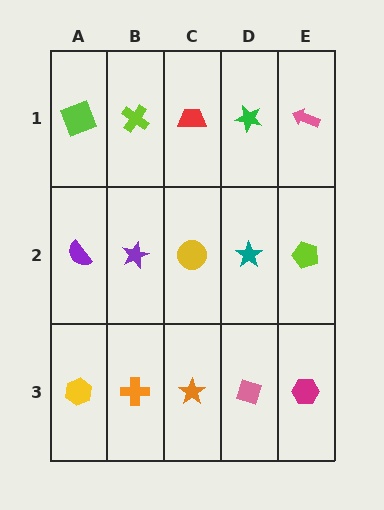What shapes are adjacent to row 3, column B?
A purple star (row 2, column B), a yellow hexagon (row 3, column A), an orange star (row 3, column C).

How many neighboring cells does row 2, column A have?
3.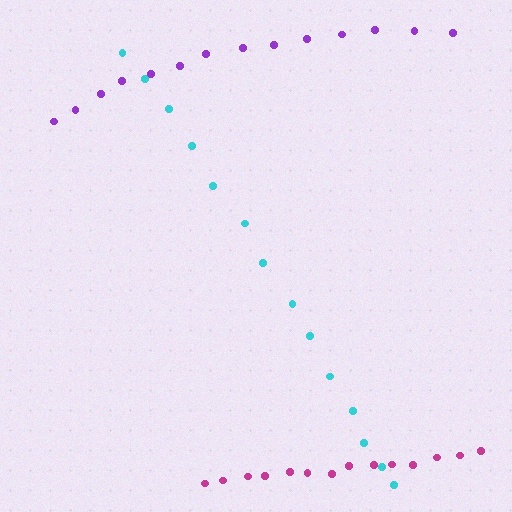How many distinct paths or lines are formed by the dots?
There are 3 distinct paths.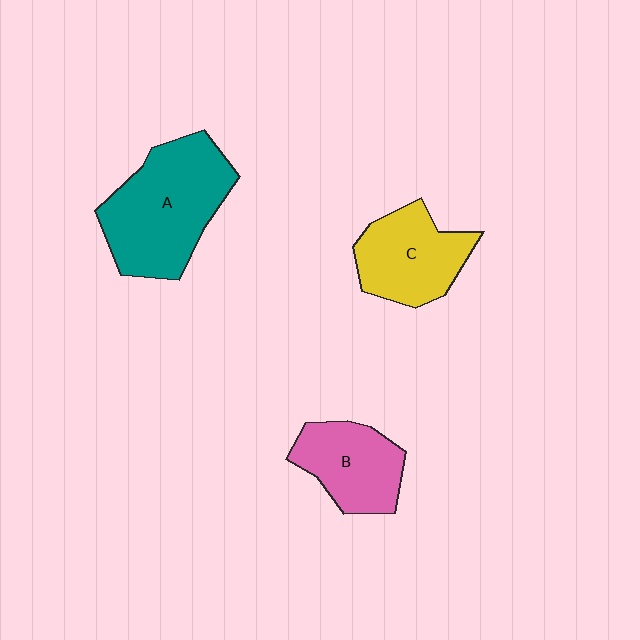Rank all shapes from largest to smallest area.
From largest to smallest: A (teal), C (yellow), B (pink).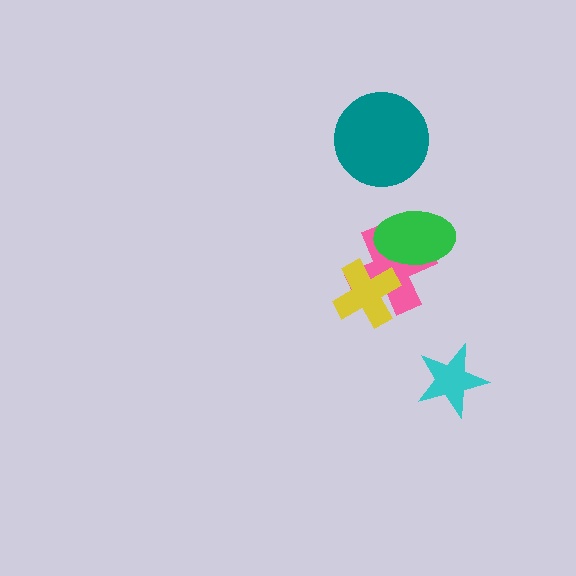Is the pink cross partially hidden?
Yes, it is partially covered by another shape.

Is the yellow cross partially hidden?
No, no other shape covers it.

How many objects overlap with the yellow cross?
1 object overlaps with the yellow cross.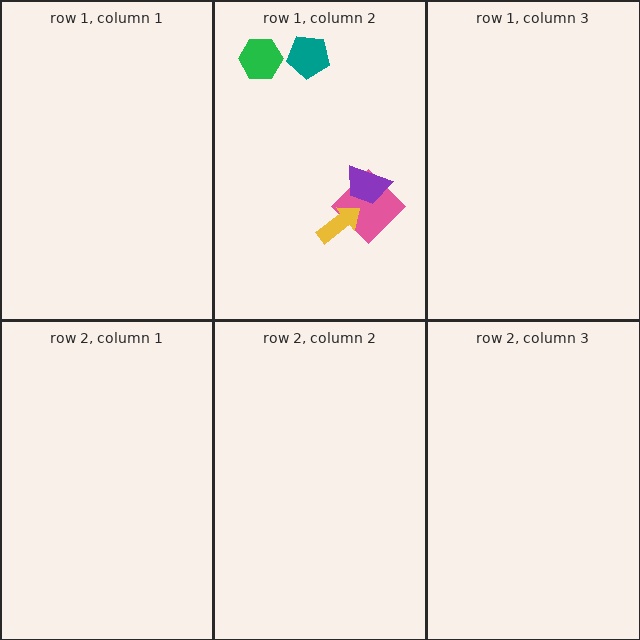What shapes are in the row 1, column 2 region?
The pink diamond, the green hexagon, the purple trapezoid, the yellow arrow, the teal pentagon.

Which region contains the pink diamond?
The row 1, column 2 region.